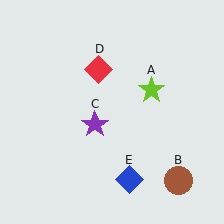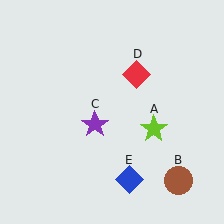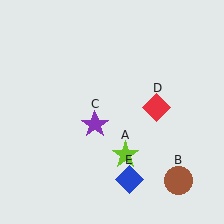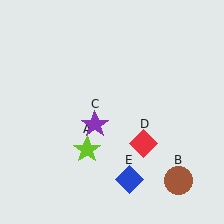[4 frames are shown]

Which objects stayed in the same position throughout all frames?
Brown circle (object B) and purple star (object C) and blue diamond (object E) remained stationary.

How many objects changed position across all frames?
2 objects changed position: lime star (object A), red diamond (object D).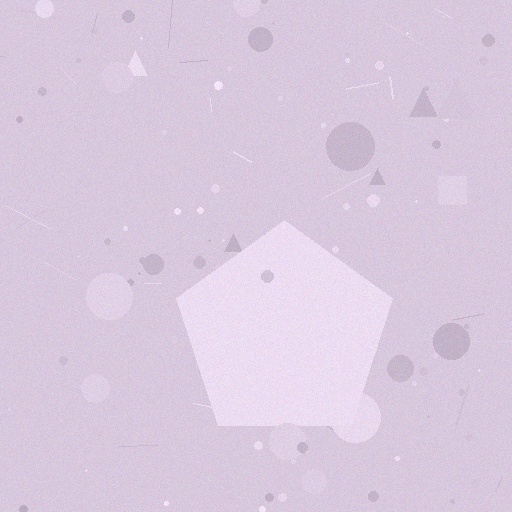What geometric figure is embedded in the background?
A pentagon is embedded in the background.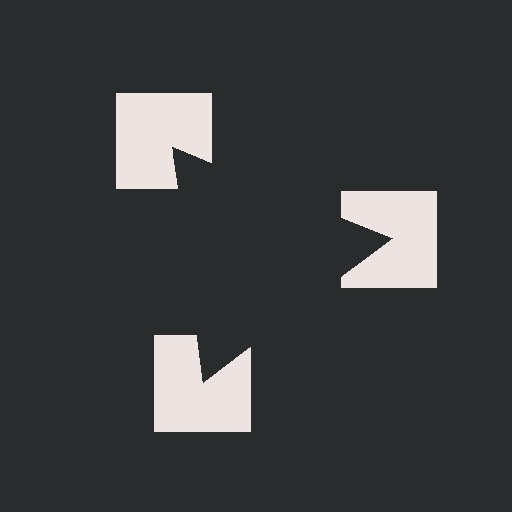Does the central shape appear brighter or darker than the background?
It typically appears slightly darker than the background, even though no actual brightness change is drawn.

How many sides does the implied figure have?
3 sides.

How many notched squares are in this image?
There are 3 — one at each vertex of the illusory triangle.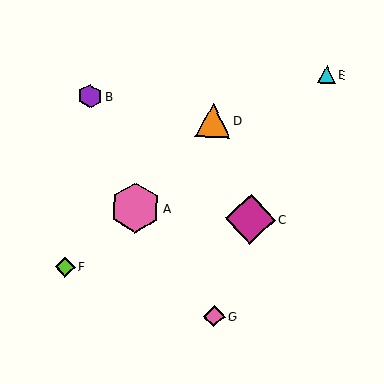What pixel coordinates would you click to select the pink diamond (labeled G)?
Click at (214, 316) to select the pink diamond G.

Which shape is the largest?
The pink hexagon (labeled A) is the largest.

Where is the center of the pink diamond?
The center of the pink diamond is at (214, 316).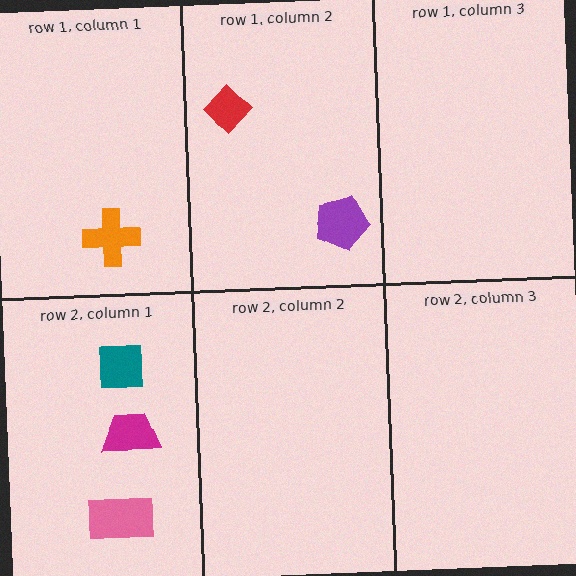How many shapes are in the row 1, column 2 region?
2.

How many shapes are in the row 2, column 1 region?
3.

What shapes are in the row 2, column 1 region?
The pink rectangle, the magenta trapezoid, the teal square.